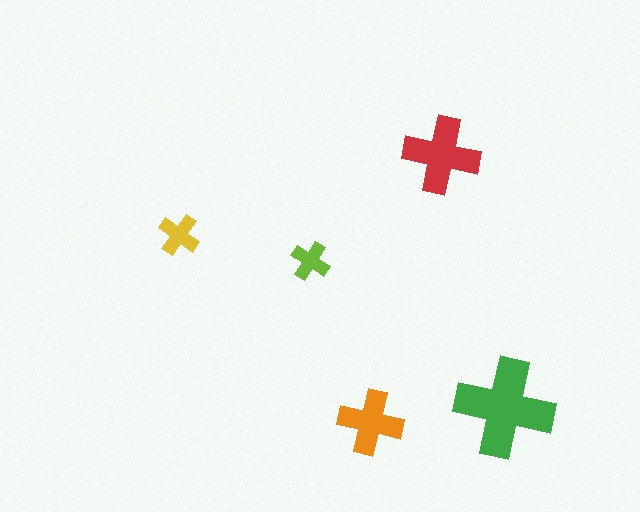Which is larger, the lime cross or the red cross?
The red one.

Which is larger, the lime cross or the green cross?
The green one.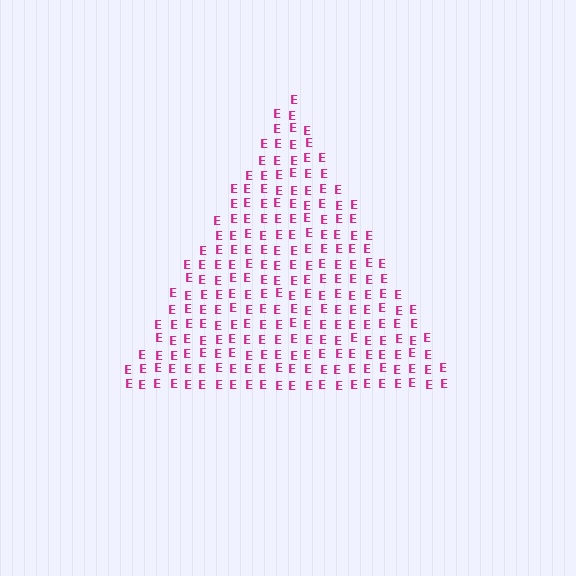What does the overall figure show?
The overall figure shows a triangle.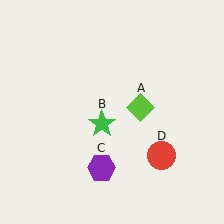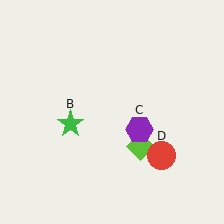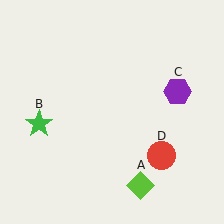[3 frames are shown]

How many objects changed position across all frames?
3 objects changed position: lime diamond (object A), green star (object B), purple hexagon (object C).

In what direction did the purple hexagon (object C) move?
The purple hexagon (object C) moved up and to the right.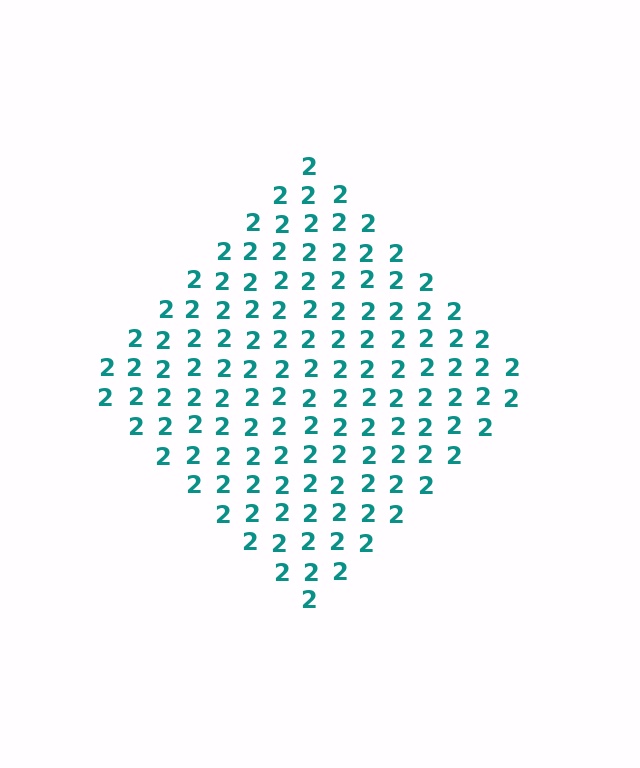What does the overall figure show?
The overall figure shows a diamond.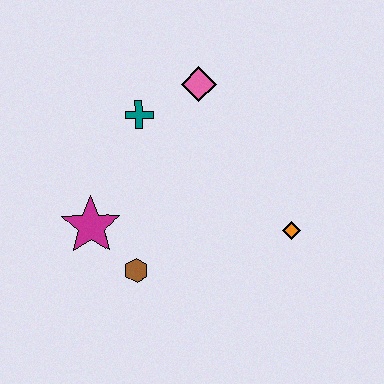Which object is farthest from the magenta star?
The orange diamond is farthest from the magenta star.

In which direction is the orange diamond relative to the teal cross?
The orange diamond is to the right of the teal cross.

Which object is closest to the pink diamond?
The teal cross is closest to the pink diamond.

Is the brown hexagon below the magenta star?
Yes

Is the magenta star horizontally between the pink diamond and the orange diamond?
No